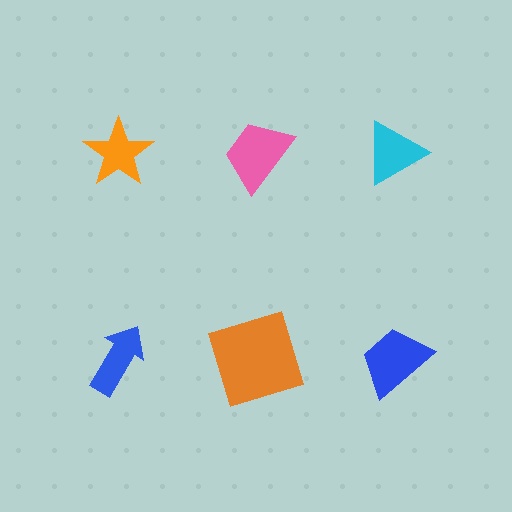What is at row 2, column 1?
A blue arrow.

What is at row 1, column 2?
A pink trapezoid.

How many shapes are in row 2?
3 shapes.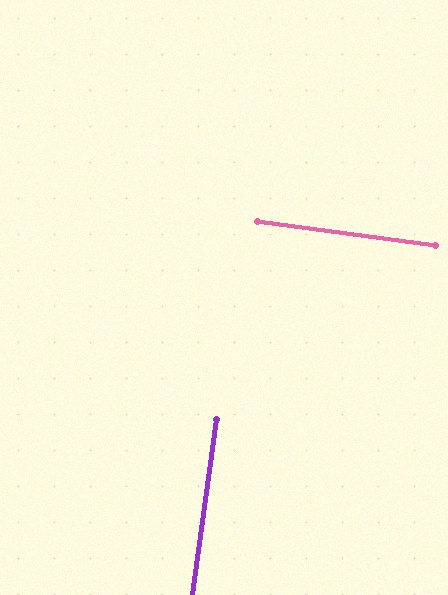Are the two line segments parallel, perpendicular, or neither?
Perpendicular — they meet at approximately 90°.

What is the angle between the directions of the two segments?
Approximately 90 degrees.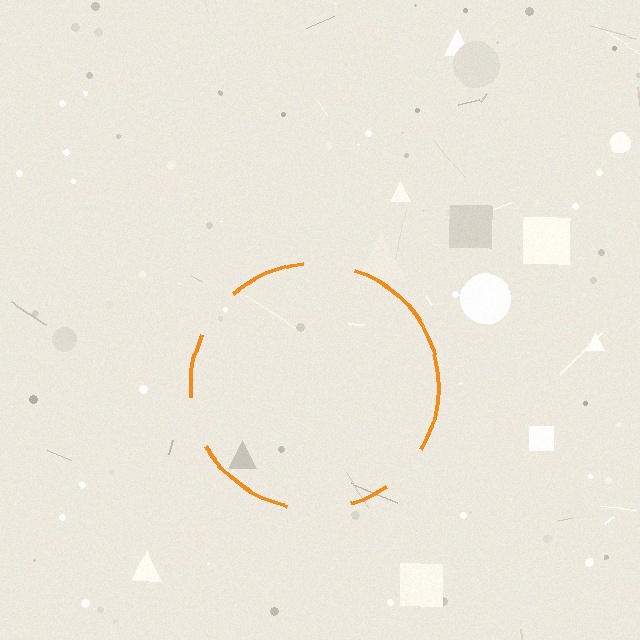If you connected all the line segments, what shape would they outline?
They would outline a circle.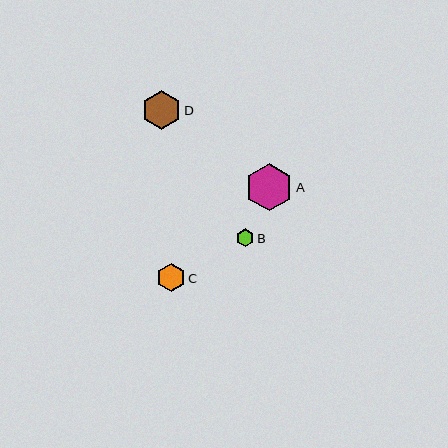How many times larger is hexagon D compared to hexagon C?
Hexagon D is approximately 1.4 times the size of hexagon C.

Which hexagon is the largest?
Hexagon A is the largest with a size of approximately 47 pixels.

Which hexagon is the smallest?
Hexagon B is the smallest with a size of approximately 18 pixels.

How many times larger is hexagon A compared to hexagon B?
Hexagon A is approximately 2.7 times the size of hexagon B.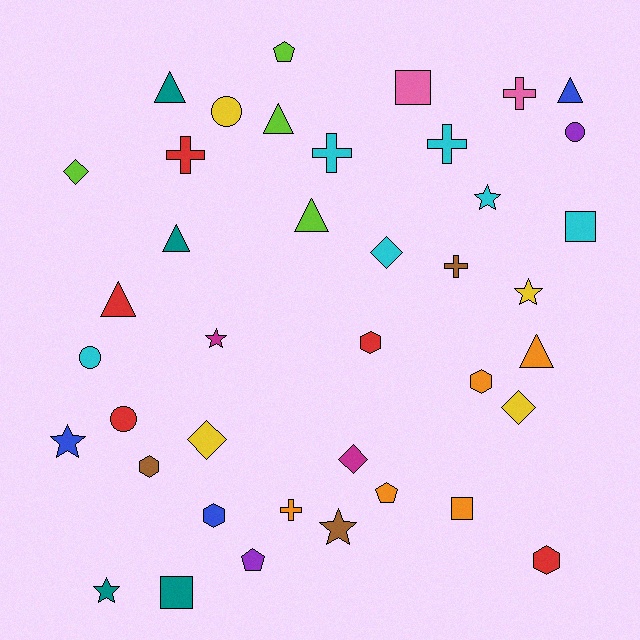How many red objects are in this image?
There are 5 red objects.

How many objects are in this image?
There are 40 objects.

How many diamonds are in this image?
There are 5 diamonds.